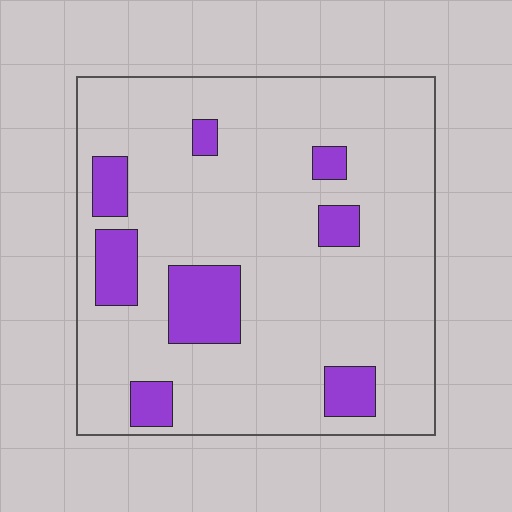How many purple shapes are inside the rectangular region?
8.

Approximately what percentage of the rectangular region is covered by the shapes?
Approximately 15%.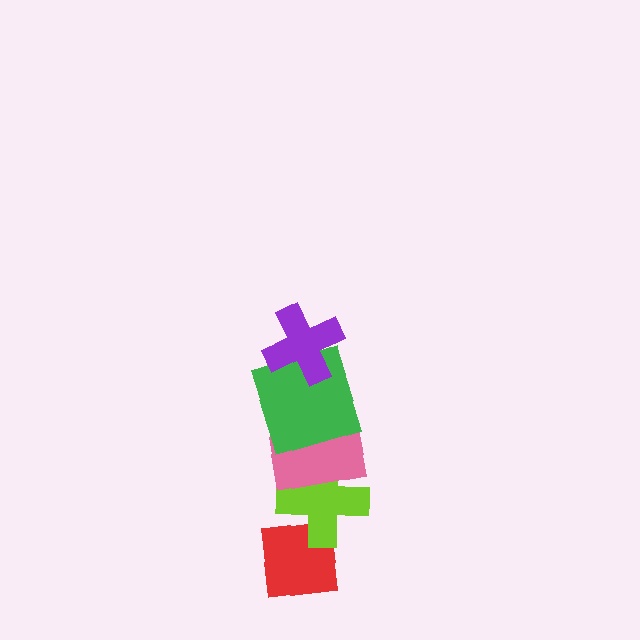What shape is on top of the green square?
The purple cross is on top of the green square.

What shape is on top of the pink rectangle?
The green square is on top of the pink rectangle.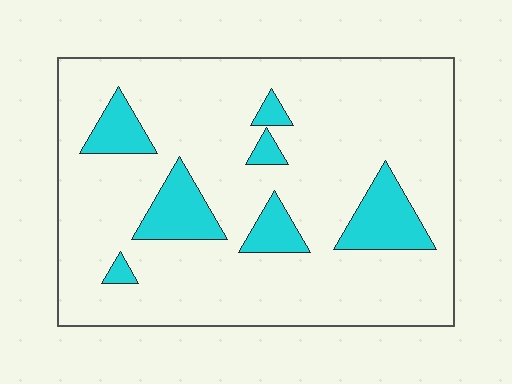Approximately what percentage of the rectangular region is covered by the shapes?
Approximately 15%.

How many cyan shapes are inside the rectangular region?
7.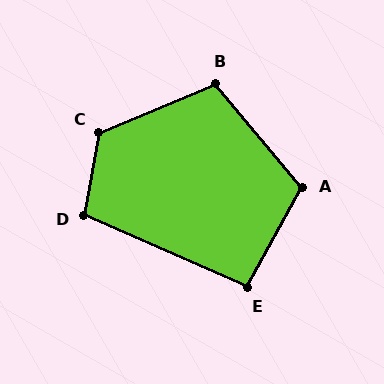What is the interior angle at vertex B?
Approximately 108 degrees (obtuse).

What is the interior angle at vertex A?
Approximately 111 degrees (obtuse).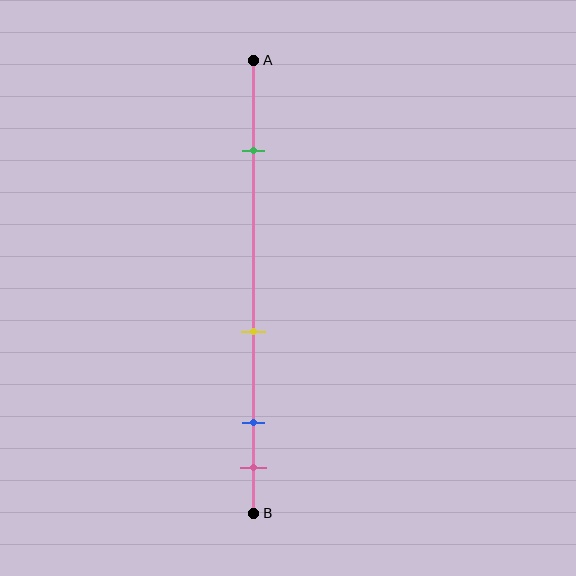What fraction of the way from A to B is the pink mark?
The pink mark is approximately 90% (0.9) of the way from A to B.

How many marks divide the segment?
There are 4 marks dividing the segment.